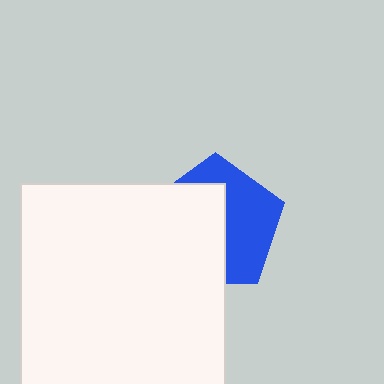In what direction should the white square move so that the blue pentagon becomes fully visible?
The white square should move left. That is the shortest direction to clear the overlap and leave the blue pentagon fully visible.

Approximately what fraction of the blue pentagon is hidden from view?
Roughly 53% of the blue pentagon is hidden behind the white square.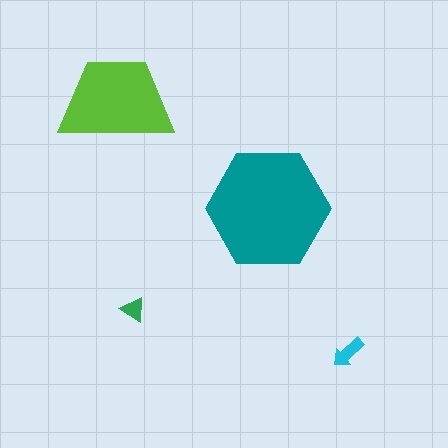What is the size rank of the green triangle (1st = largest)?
4th.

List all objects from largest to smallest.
The teal hexagon, the lime trapezoid, the cyan arrow, the green triangle.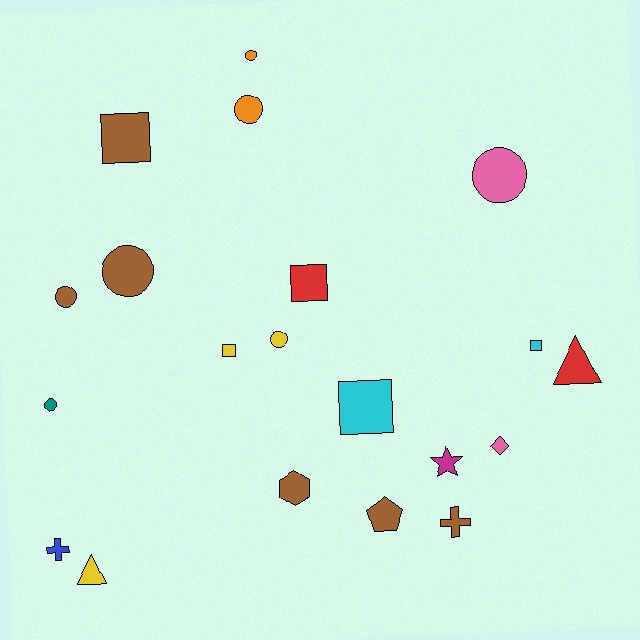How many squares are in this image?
There are 5 squares.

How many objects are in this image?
There are 20 objects.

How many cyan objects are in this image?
There are 2 cyan objects.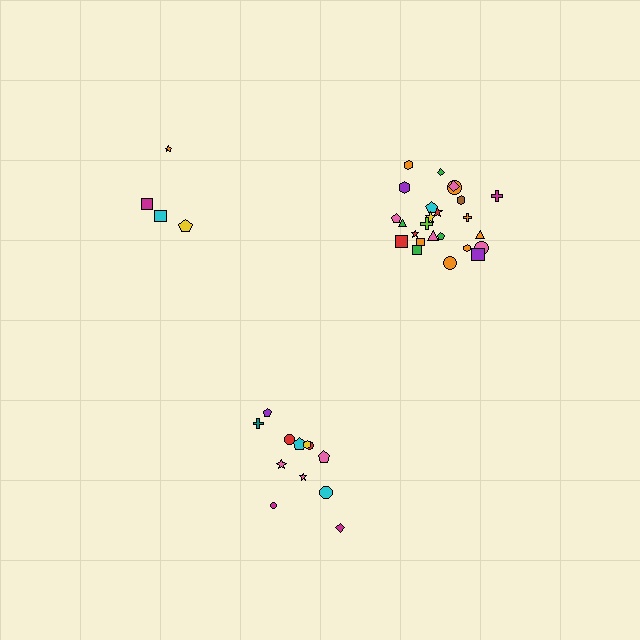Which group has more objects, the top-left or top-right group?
The top-right group.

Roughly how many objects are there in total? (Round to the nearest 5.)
Roughly 40 objects in total.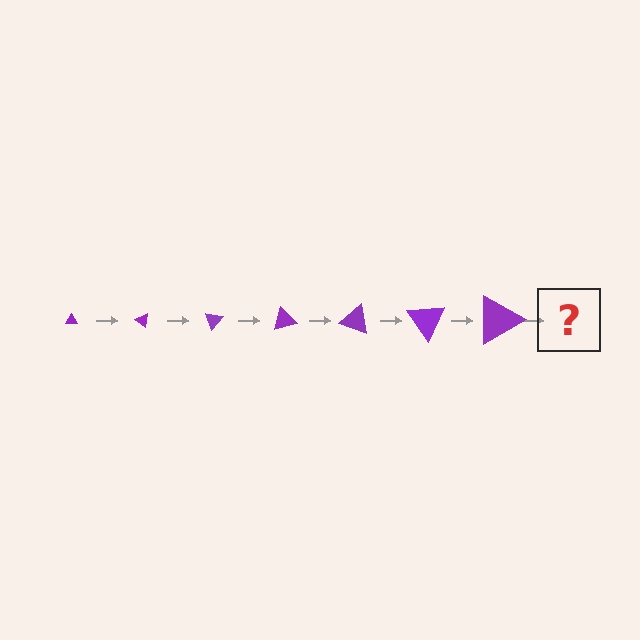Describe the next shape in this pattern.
It should be a triangle, larger than the previous one and rotated 245 degrees from the start.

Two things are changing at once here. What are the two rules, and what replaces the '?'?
The two rules are that the triangle grows larger each step and it rotates 35 degrees each step. The '?' should be a triangle, larger than the previous one and rotated 245 degrees from the start.